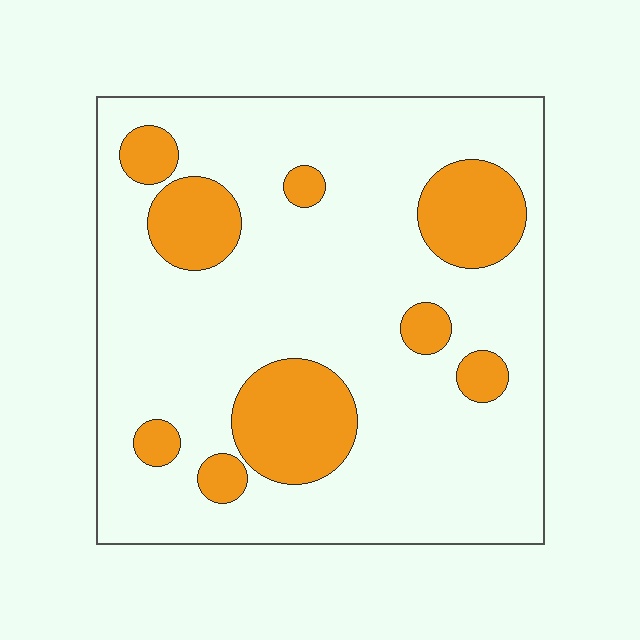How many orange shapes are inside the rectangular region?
9.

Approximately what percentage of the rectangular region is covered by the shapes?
Approximately 20%.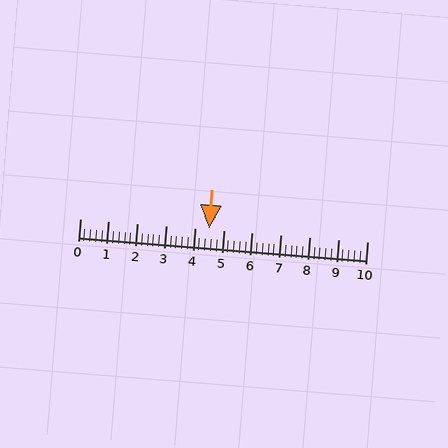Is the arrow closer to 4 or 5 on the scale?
The arrow is closer to 5.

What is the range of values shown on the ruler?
The ruler shows values from 0 to 10.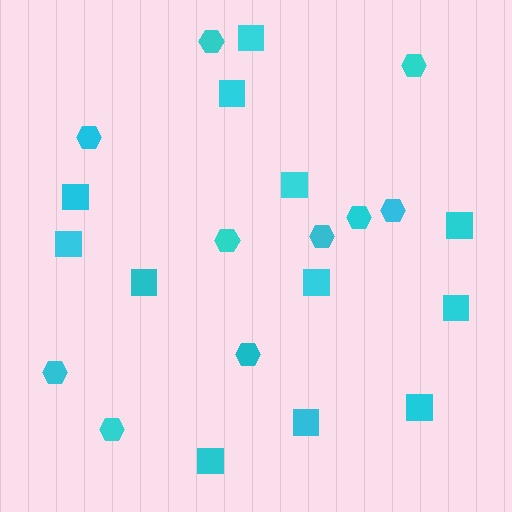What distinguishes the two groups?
There are 2 groups: one group of hexagons (10) and one group of squares (12).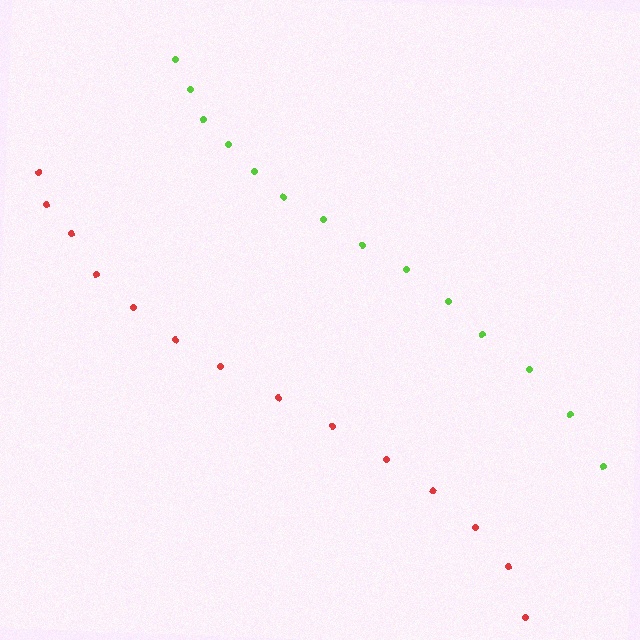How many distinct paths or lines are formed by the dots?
There are 2 distinct paths.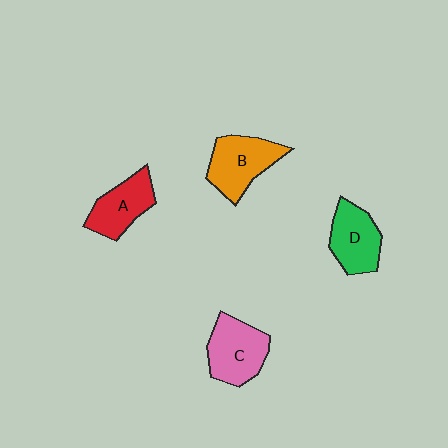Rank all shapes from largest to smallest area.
From largest to smallest: B (orange), C (pink), D (green), A (red).